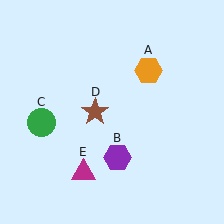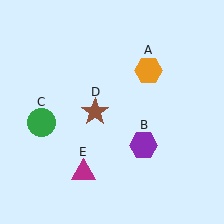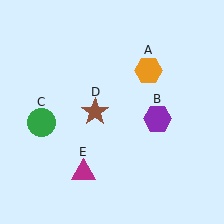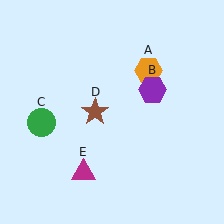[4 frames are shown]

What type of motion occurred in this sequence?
The purple hexagon (object B) rotated counterclockwise around the center of the scene.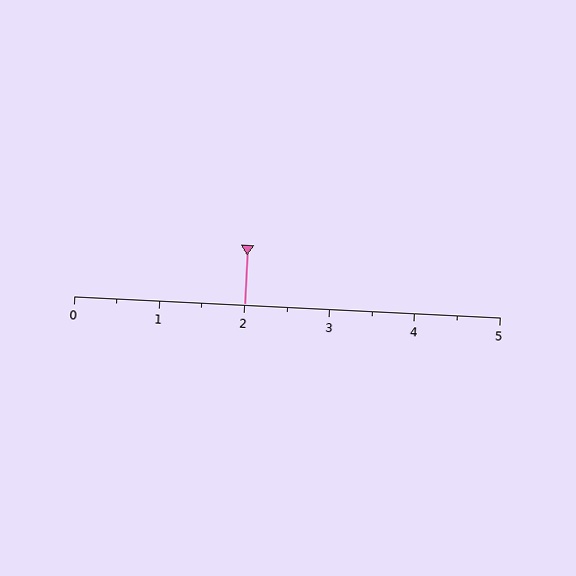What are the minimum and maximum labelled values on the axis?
The axis runs from 0 to 5.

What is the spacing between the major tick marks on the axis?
The major ticks are spaced 1 apart.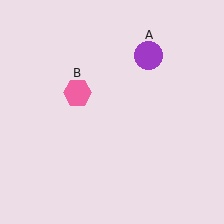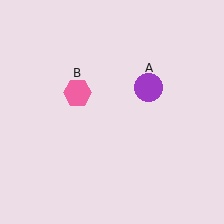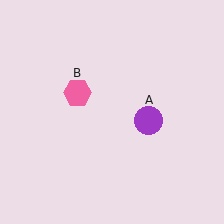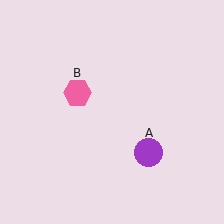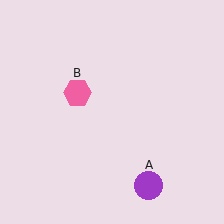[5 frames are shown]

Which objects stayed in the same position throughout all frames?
Pink hexagon (object B) remained stationary.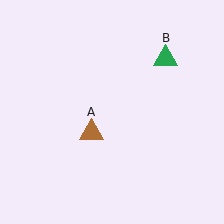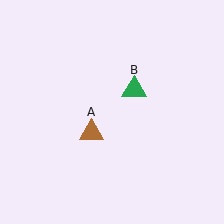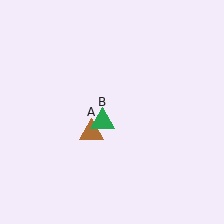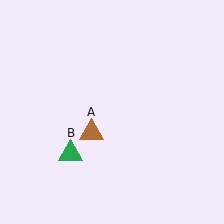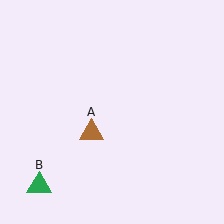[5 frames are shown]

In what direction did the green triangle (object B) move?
The green triangle (object B) moved down and to the left.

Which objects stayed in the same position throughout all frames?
Brown triangle (object A) remained stationary.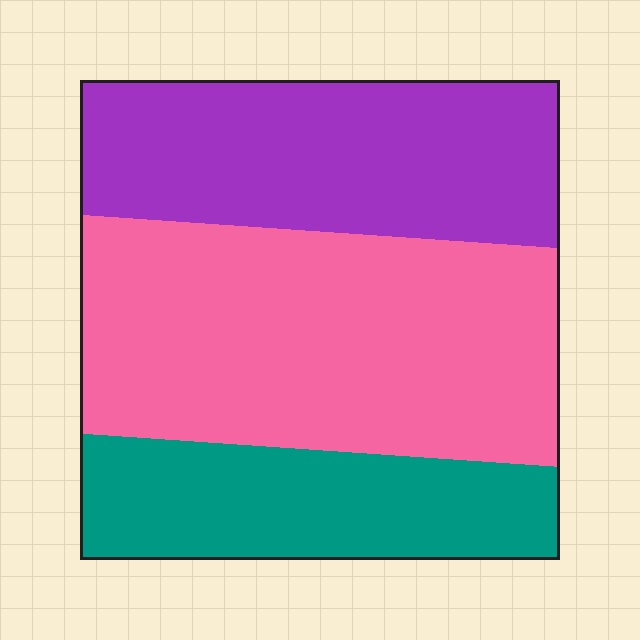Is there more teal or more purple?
Purple.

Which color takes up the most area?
Pink, at roughly 45%.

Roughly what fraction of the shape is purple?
Purple takes up about one third (1/3) of the shape.